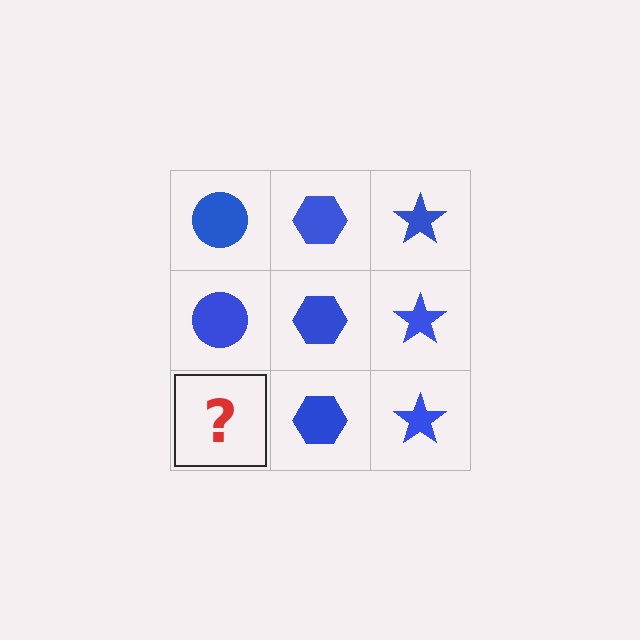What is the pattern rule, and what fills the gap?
The rule is that each column has a consistent shape. The gap should be filled with a blue circle.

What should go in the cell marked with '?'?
The missing cell should contain a blue circle.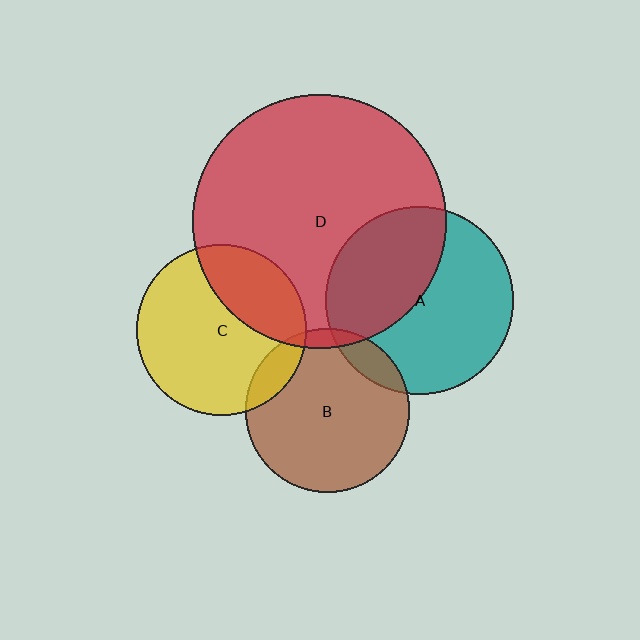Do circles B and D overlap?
Yes.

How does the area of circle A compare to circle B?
Approximately 1.3 times.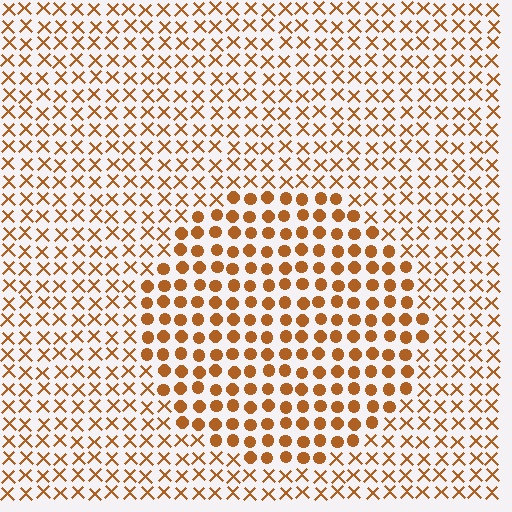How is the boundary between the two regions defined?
The boundary is defined by a change in element shape: circles inside vs. X marks outside. All elements share the same color and spacing.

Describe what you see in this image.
The image is filled with small brown elements arranged in a uniform grid. A circle-shaped region contains circles, while the surrounding area contains X marks. The boundary is defined purely by the change in element shape.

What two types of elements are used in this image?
The image uses circles inside the circle region and X marks outside it.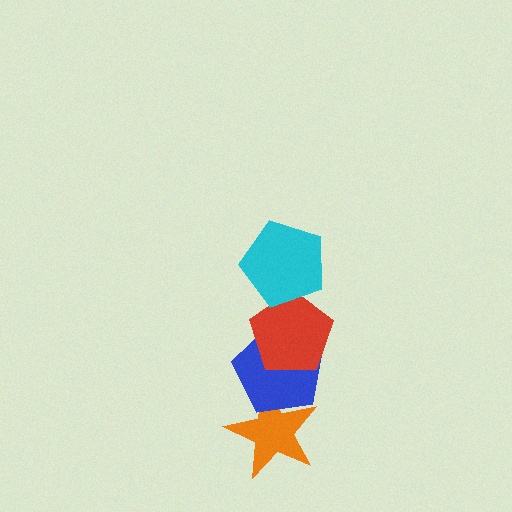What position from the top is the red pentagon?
The red pentagon is 2nd from the top.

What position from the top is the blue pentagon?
The blue pentagon is 3rd from the top.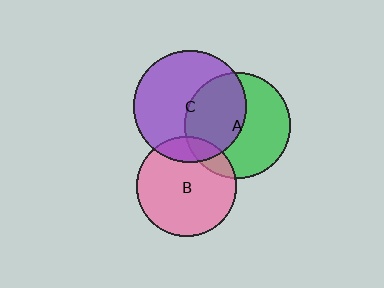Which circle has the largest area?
Circle C (purple).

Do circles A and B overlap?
Yes.